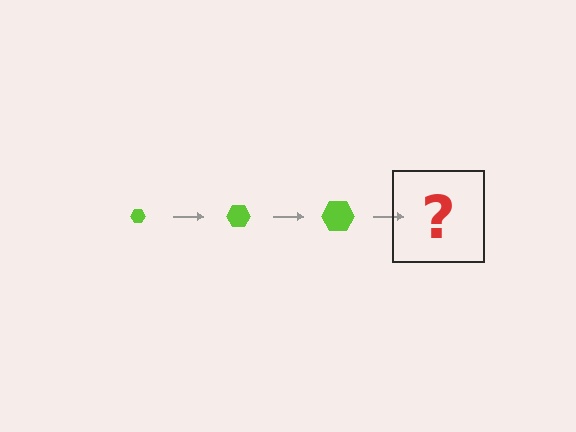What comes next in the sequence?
The next element should be a lime hexagon, larger than the previous one.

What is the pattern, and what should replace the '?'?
The pattern is that the hexagon gets progressively larger each step. The '?' should be a lime hexagon, larger than the previous one.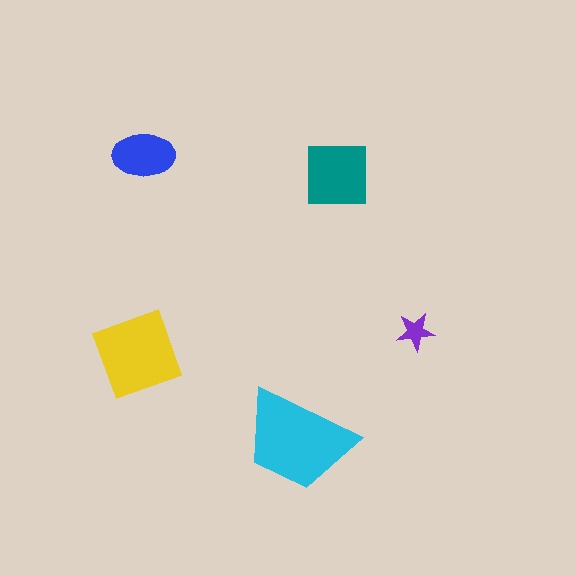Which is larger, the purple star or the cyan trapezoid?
The cyan trapezoid.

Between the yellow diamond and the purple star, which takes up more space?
The yellow diamond.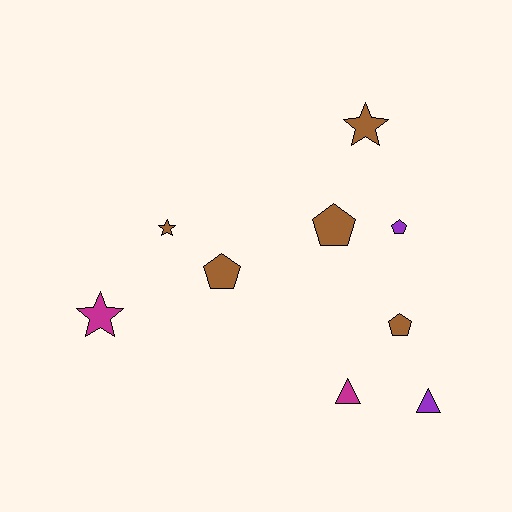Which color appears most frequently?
Brown, with 5 objects.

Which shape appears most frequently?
Pentagon, with 4 objects.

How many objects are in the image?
There are 9 objects.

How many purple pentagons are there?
There is 1 purple pentagon.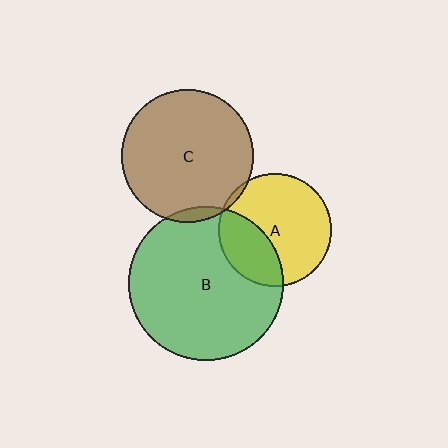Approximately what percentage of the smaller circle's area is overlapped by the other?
Approximately 5%.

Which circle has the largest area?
Circle B (green).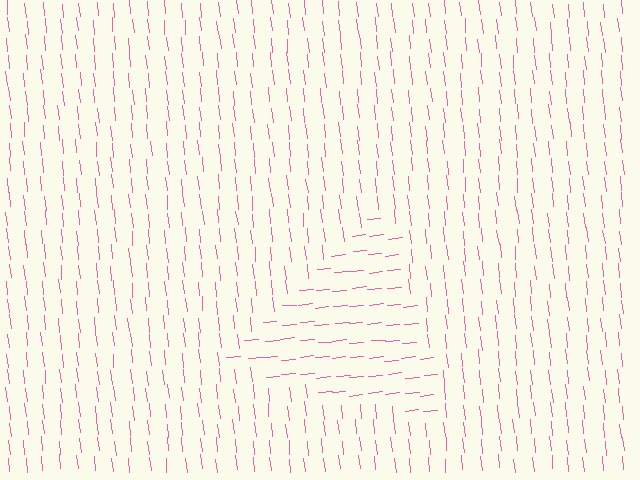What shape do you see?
I see a triangle.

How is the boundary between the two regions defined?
The boundary is defined purely by a change in line orientation (approximately 89 degrees difference). All lines are the same color and thickness.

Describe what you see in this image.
The image is filled with small pink line segments. A triangle region in the image has lines oriented differently from the surrounding lines, creating a visible texture boundary.